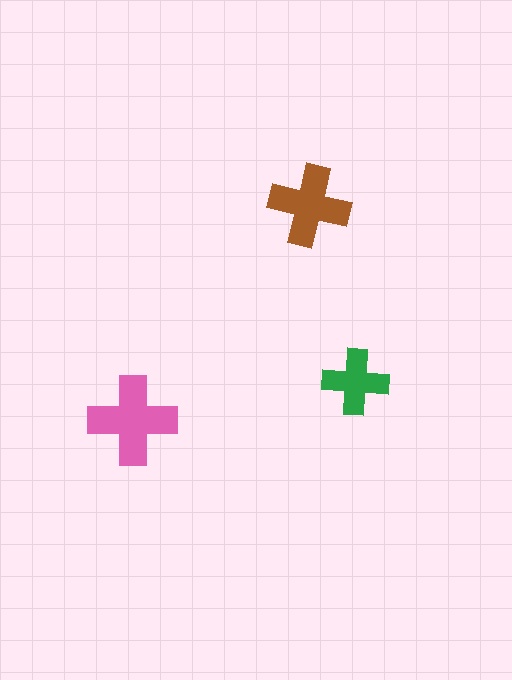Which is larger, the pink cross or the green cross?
The pink one.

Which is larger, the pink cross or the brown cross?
The pink one.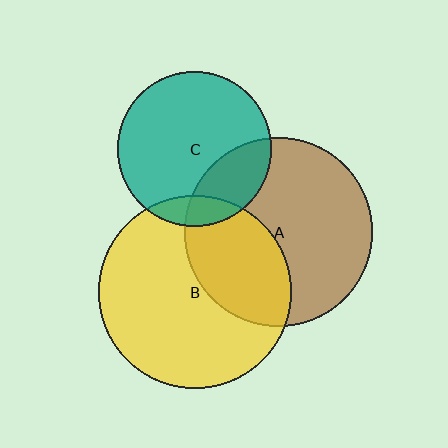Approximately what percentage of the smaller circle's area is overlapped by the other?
Approximately 35%.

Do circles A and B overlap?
Yes.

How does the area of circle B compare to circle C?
Approximately 1.6 times.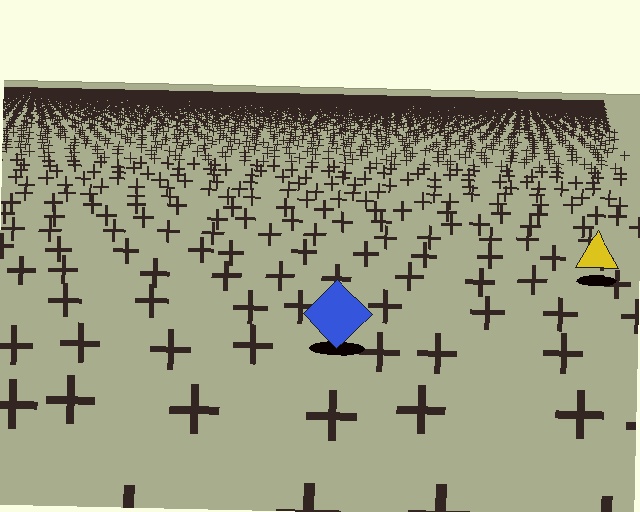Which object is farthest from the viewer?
The yellow triangle is farthest from the viewer. It appears smaller and the ground texture around it is denser.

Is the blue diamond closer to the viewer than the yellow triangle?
Yes. The blue diamond is closer — you can tell from the texture gradient: the ground texture is coarser near it.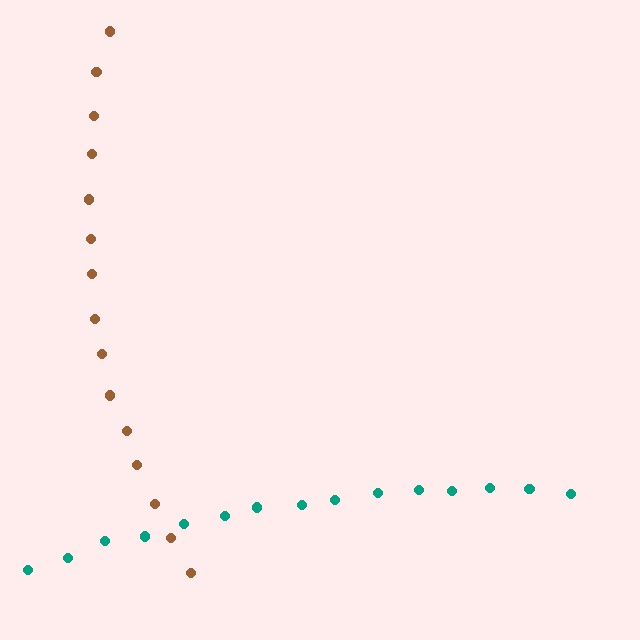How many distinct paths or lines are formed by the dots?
There are 2 distinct paths.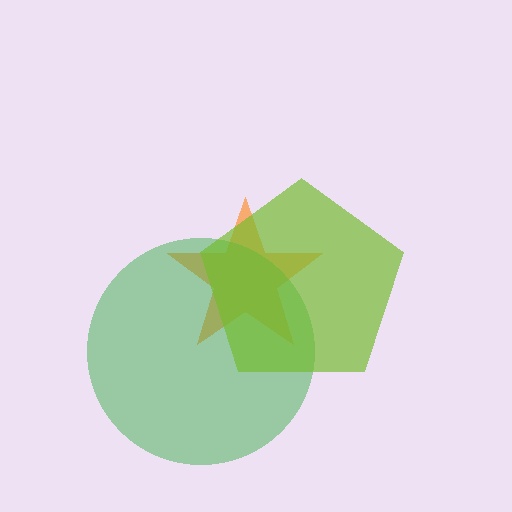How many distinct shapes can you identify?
There are 3 distinct shapes: an orange star, a green circle, a lime pentagon.